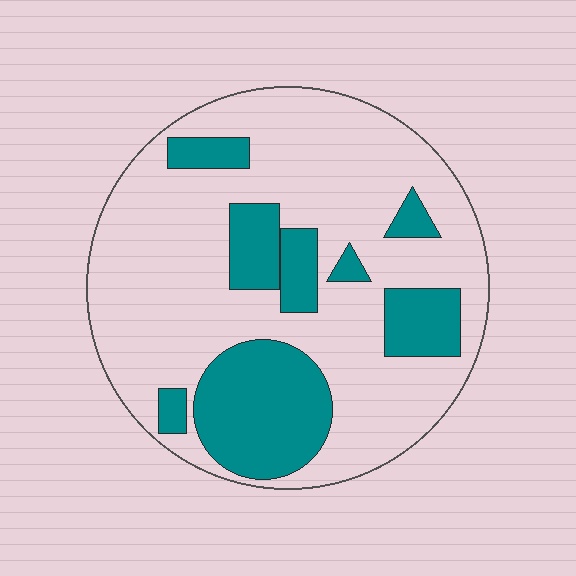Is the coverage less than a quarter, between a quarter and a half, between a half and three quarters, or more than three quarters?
Between a quarter and a half.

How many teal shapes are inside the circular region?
8.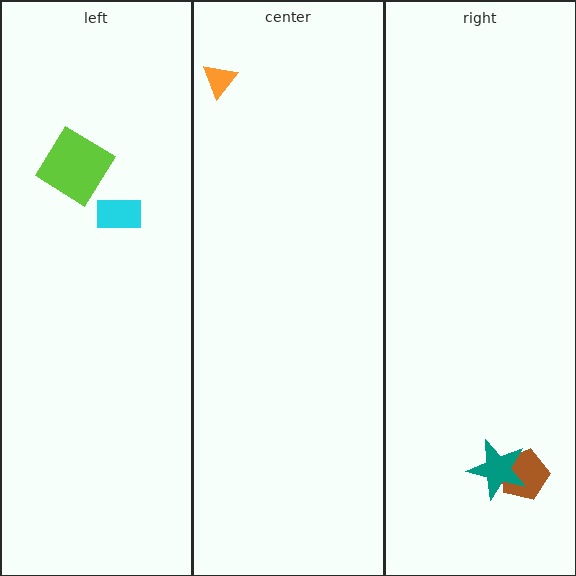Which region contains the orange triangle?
The center region.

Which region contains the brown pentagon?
The right region.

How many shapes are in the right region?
2.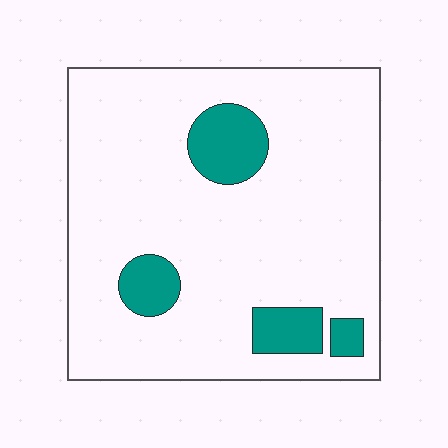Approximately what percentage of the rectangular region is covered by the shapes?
Approximately 15%.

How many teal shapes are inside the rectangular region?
4.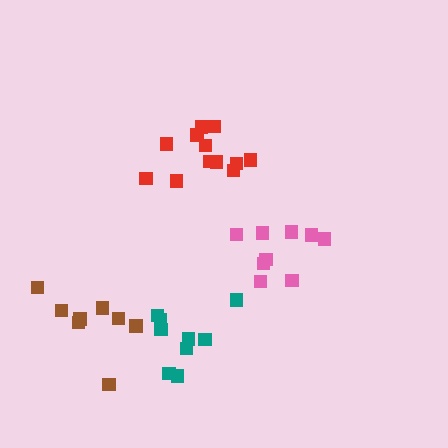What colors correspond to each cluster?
The clusters are colored: red, pink, brown, teal.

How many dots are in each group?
Group 1: 12 dots, Group 2: 9 dots, Group 3: 8 dots, Group 4: 9 dots (38 total).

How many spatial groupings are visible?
There are 4 spatial groupings.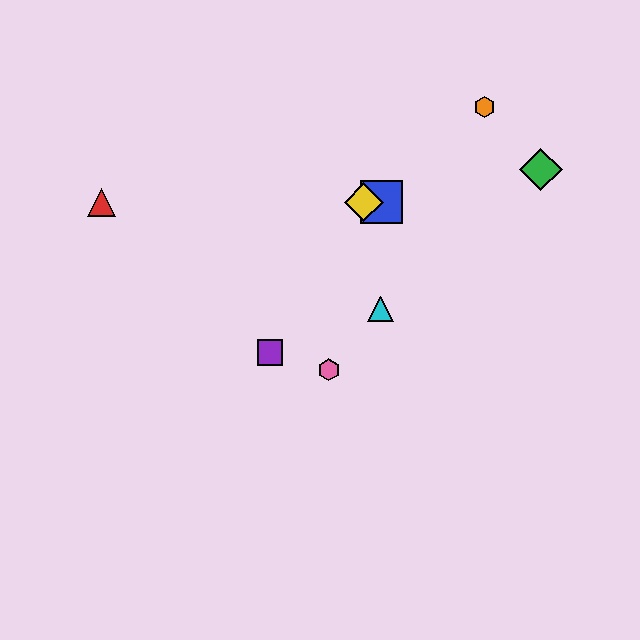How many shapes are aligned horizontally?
3 shapes (the red triangle, the blue square, the yellow diamond) are aligned horizontally.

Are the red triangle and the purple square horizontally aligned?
No, the red triangle is at y≈202 and the purple square is at y≈352.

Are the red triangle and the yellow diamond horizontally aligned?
Yes, both are at y≈202.